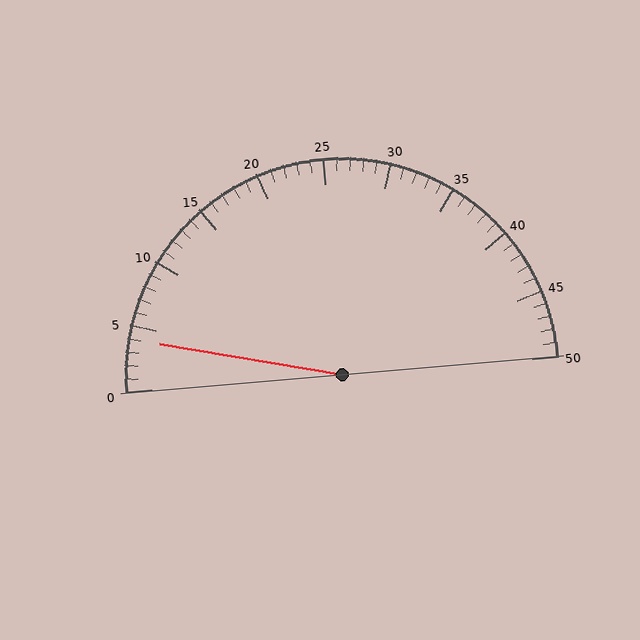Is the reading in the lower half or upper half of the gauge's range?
The reading is in the lower half of the range (0 to 50).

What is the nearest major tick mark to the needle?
The nearest major tick mark is 5.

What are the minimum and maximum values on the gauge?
The gauge ranges from 0 to 50.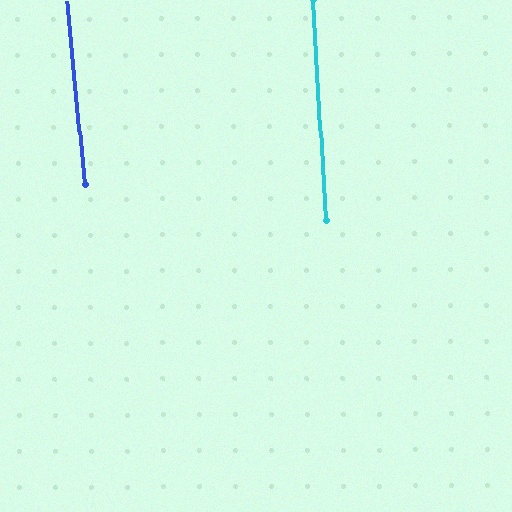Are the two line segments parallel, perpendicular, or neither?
Parallel — their directions differ by only 2.0°.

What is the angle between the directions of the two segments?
Approximately 2 degrees.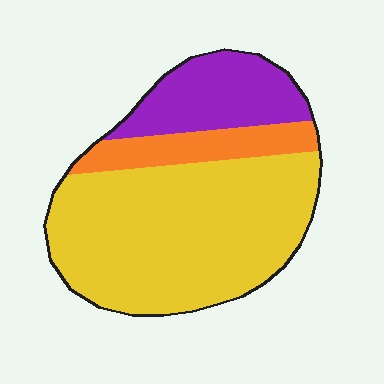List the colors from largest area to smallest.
From largest to smallest: yellow, purple, orange.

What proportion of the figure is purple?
Purple takes up about one fifth (1/5) of the figure.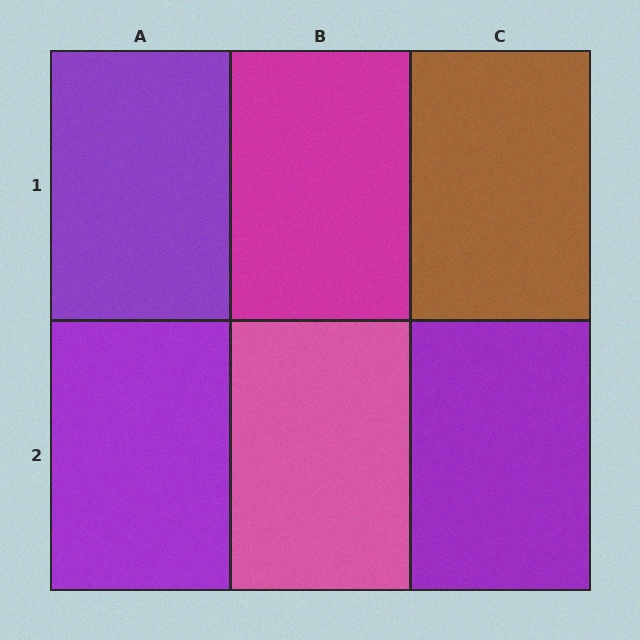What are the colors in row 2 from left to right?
Purple, pink, purple.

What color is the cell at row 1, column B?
Magenta.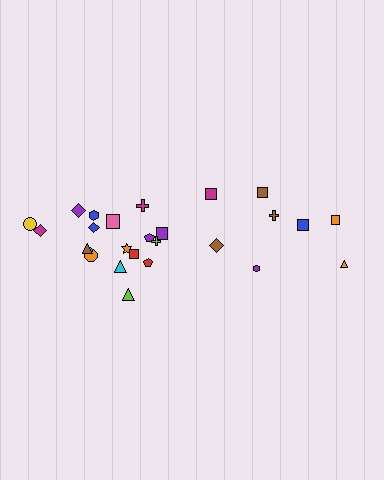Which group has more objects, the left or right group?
The left group.